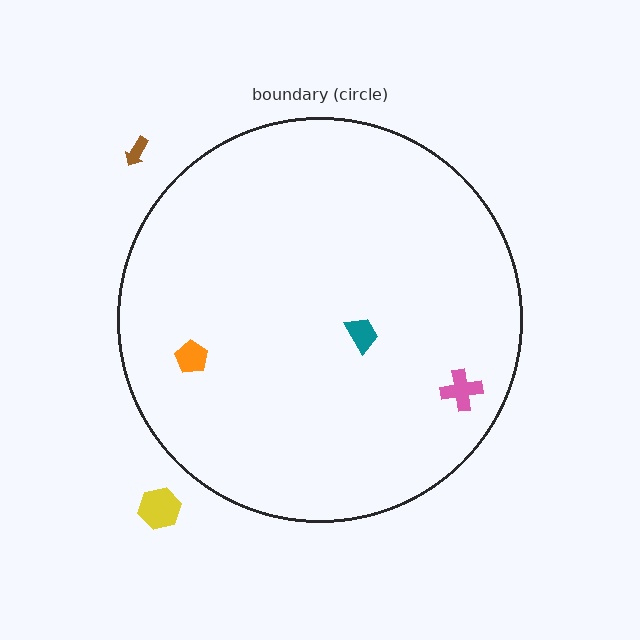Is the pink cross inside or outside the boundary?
Inside.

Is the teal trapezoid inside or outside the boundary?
Inside.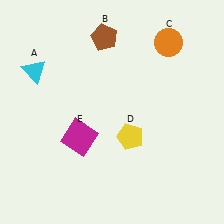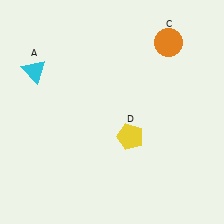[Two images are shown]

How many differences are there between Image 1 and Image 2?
There are 2 differences between the two images.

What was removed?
The magenta square (E), the brown pentagon (B) were removed in Image 2.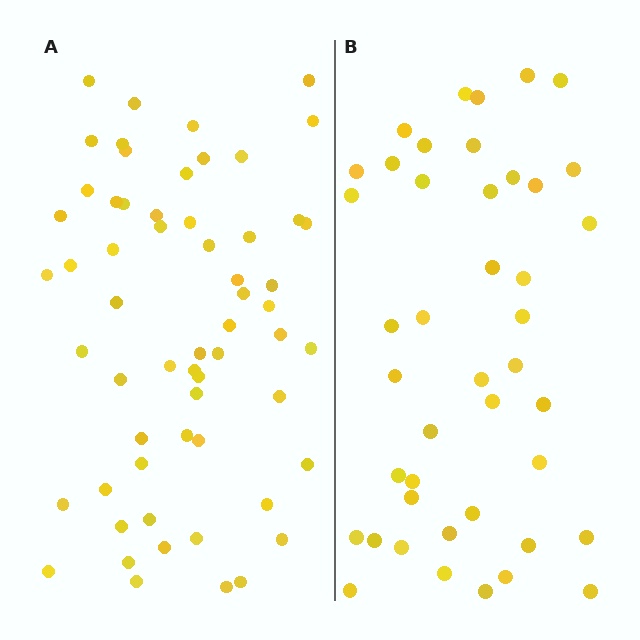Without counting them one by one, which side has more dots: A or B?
Region A (the left region) has more dots.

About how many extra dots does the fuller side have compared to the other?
Region A has approximately 15 more dots than region B.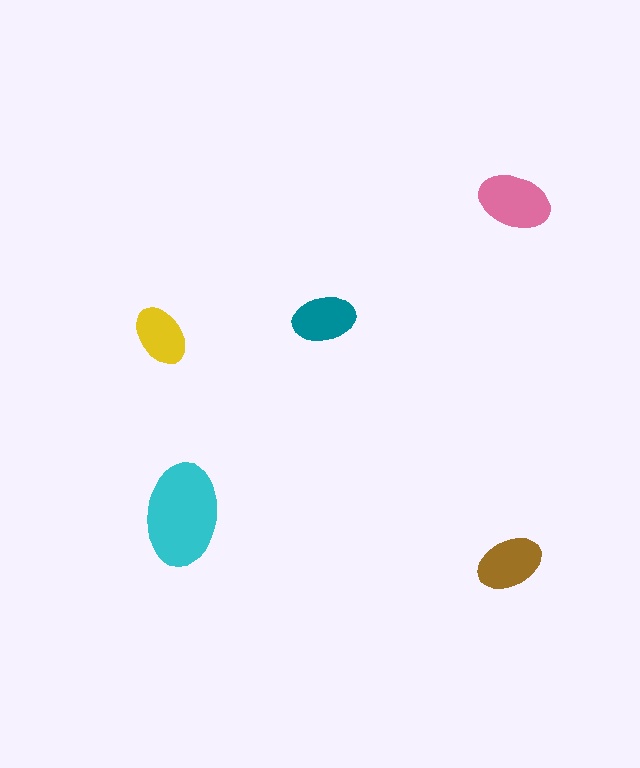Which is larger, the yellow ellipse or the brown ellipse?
The brown one.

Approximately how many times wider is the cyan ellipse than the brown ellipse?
About 1.5 times wider.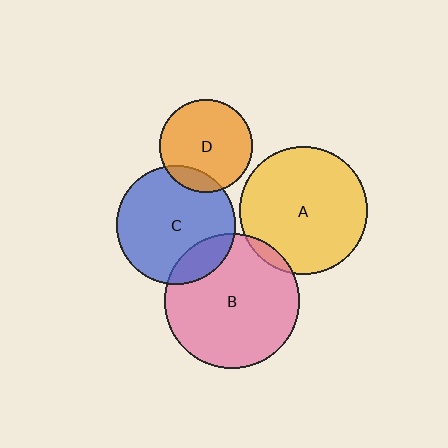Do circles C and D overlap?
Yes.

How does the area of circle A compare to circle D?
Approximately 1.9 times.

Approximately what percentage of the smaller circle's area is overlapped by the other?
Approximately 15%.